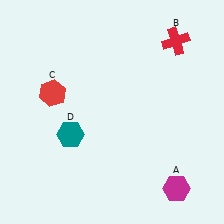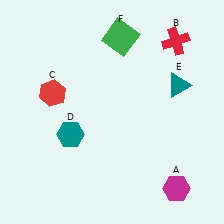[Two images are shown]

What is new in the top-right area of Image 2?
A green square (F) was added in the top-right area of Image 2.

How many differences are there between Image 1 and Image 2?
There are 2 differences between the two images.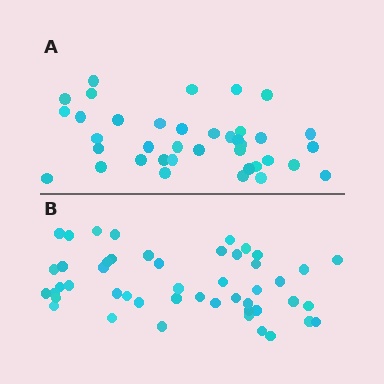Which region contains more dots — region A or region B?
Region B (the bottom region) has more dots.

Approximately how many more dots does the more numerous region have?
Region B has roughly 10 or so more dots than region A.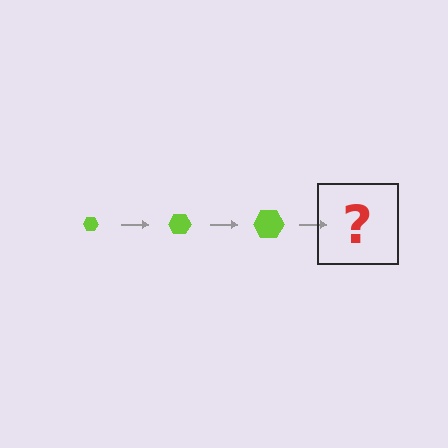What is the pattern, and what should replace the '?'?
The pattern is that the hexagon gets progressively larger each step. The '?' should be a lime hexagon, larger than the previous one.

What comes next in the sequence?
The next element should be a lime hexagon, larger than the previous one.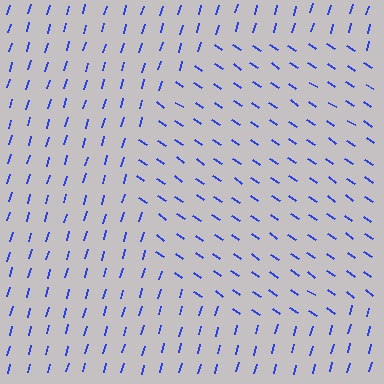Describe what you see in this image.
The image is filled with small blue line segments. A circle region in the image has lines oriented differently from the surrounding lines, creating a visible texture boundary.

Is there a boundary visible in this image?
Yes, there is a texture boundary formed by a change in line orientation.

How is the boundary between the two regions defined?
The boundary is defined purely by a change in line orientation (approximately 71 degrees difference). All lines are the same color and thickness.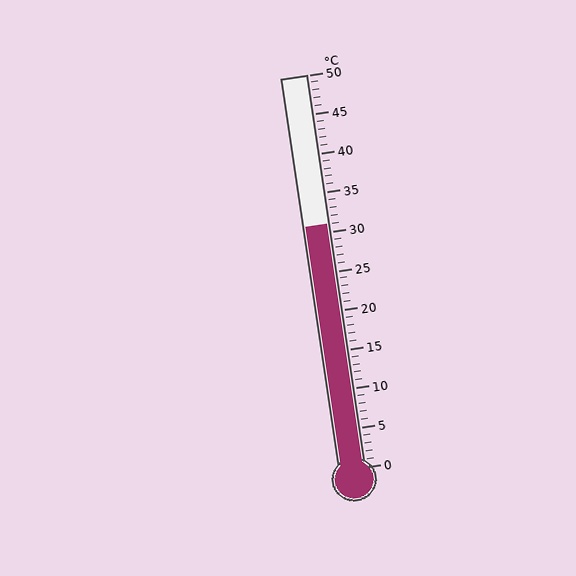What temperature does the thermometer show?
The thermometer shows approximately 31°C.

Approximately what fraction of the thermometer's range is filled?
The thermometer is filled to approximately 60% of its range.